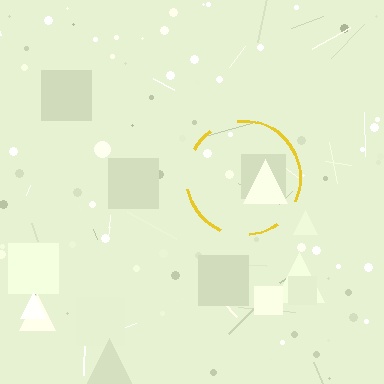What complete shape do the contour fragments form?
The contour fragments form a circle.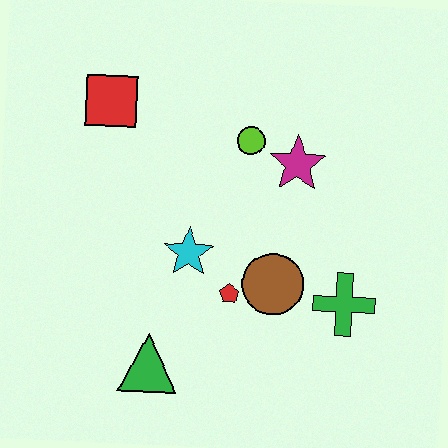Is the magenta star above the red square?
No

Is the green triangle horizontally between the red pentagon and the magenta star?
No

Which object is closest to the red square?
The lime circle is closest to the red square.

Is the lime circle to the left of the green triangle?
No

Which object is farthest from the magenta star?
The green triangle is farthest from the magenta star.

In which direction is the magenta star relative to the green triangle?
The magenta star is above the green triangle.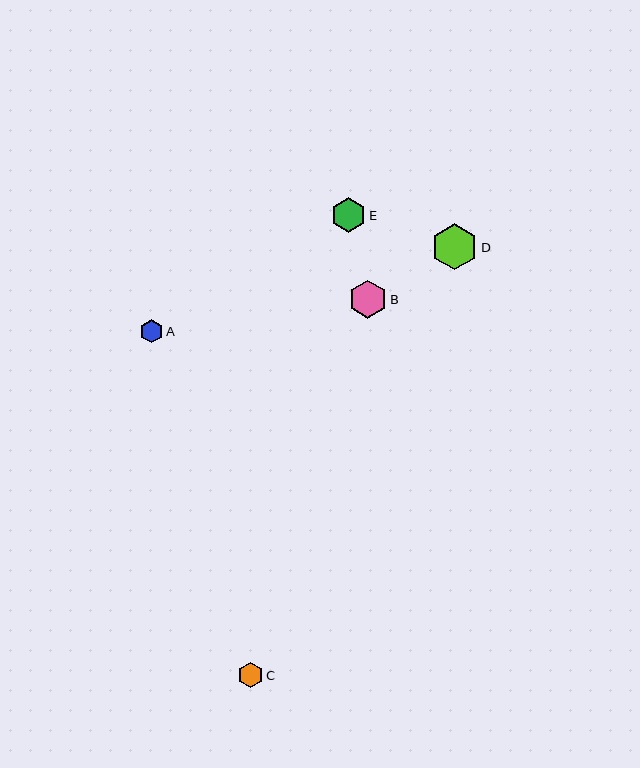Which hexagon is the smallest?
Hexagon A is the smallest with a size of approximately 23 pixels.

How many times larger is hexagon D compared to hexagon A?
Hexagon D is approximately 2.0 times the size of hexagon A.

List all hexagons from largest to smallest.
From largest to smallest: D, B, E, C, A.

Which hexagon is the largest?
Hexagon D is the largest with a size of approximately 46 pixels.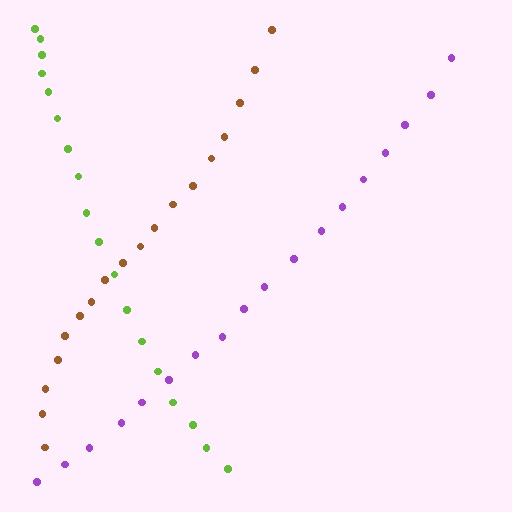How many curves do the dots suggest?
There are 3 distinct paths.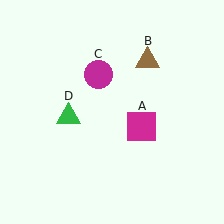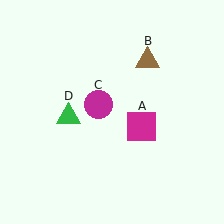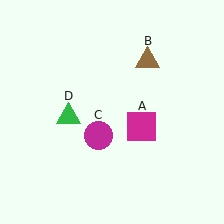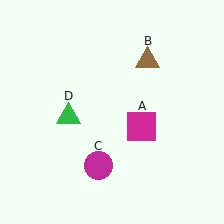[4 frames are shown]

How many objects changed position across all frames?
1 object changed position: magenta circle (object C).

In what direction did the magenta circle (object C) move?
The magenta circle (object C) moved down.